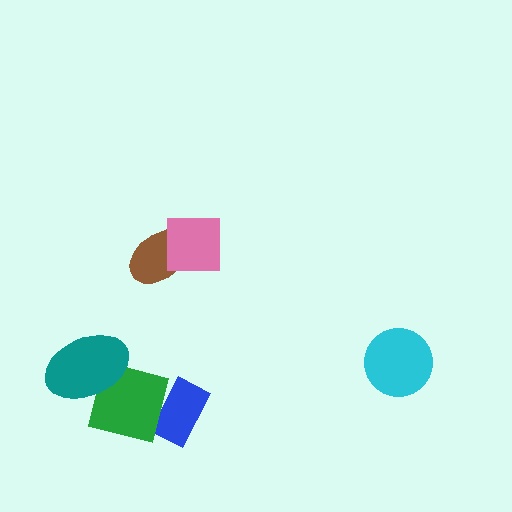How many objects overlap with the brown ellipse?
1 object overlaps with the brown ellipse.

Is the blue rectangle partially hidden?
Yes, it is partially covered by another shape.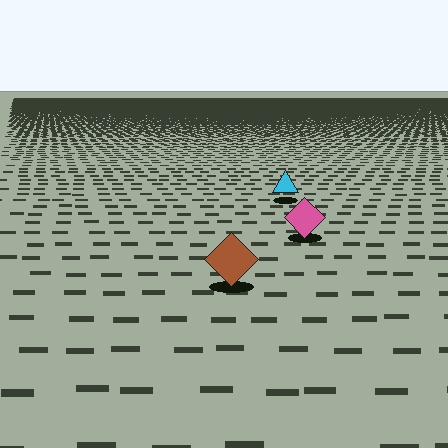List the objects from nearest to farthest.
From nearest to farthest: the brown diamond, the pink diamond, the cyan triangle.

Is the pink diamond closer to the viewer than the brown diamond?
No. The brown diamond is closer — you can tell from the texture gradient: the ground texture is coarser near it.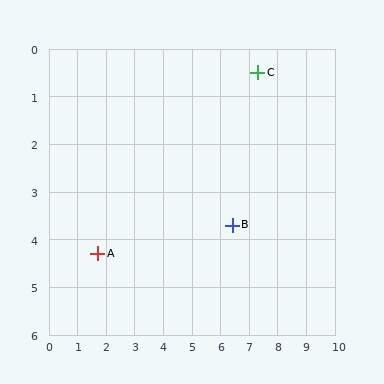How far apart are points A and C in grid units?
Points A and C are about 6.8 grid units apart.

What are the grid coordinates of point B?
Point B is at approximately (6.4, 3.7).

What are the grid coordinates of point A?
Point A is at approximately (1.7, 4.3).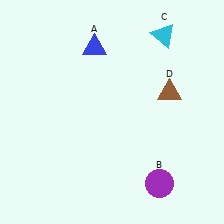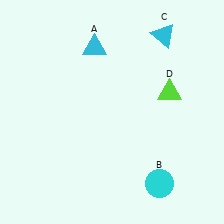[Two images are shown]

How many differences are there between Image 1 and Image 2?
There are 3 differences between the two images.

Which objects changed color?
A changed from blue to cyan. B changed from purple to cyan. D changed from brown to lime.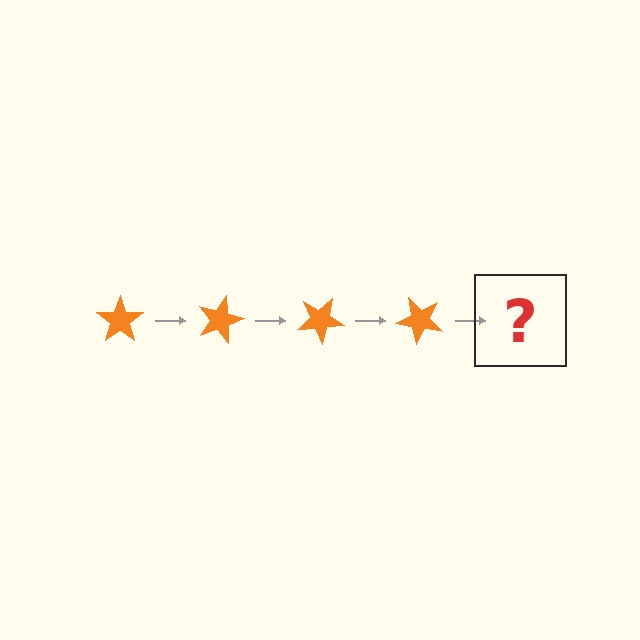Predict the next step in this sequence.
The next step is an orange star rotated 60 degrees.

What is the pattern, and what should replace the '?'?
The pattern is that the star rotates 15 degrees each step. The '?' should be an orange star rotated 60 degrees.